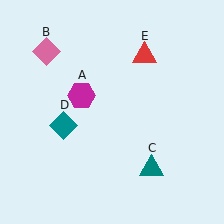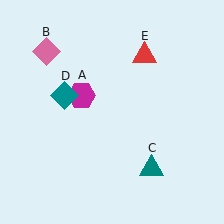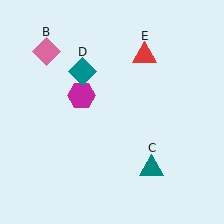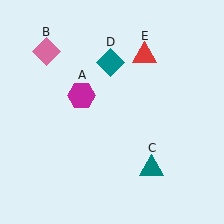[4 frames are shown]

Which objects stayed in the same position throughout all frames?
Magenta hexagon (object A) and pink diamond (object B) and teal triangle (object C) and red triangle (object E) remained stationary.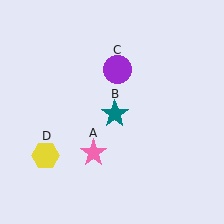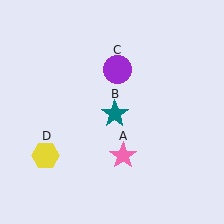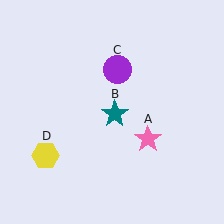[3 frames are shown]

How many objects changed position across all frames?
1 object changed position: pink star (object A).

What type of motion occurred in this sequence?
The pink star (object A) rotated counterclockwise around the center of the scene.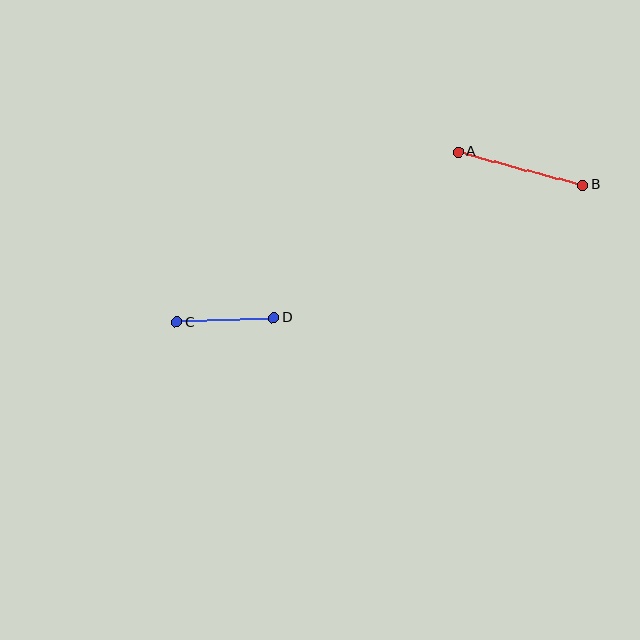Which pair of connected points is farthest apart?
Points A and B are farthest apart.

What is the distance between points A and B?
The distance is approximately 129 pixels.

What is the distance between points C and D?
The distance is approximately 97 pixels.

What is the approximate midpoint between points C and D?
The midpoint is at approximately (225, 320) pixels.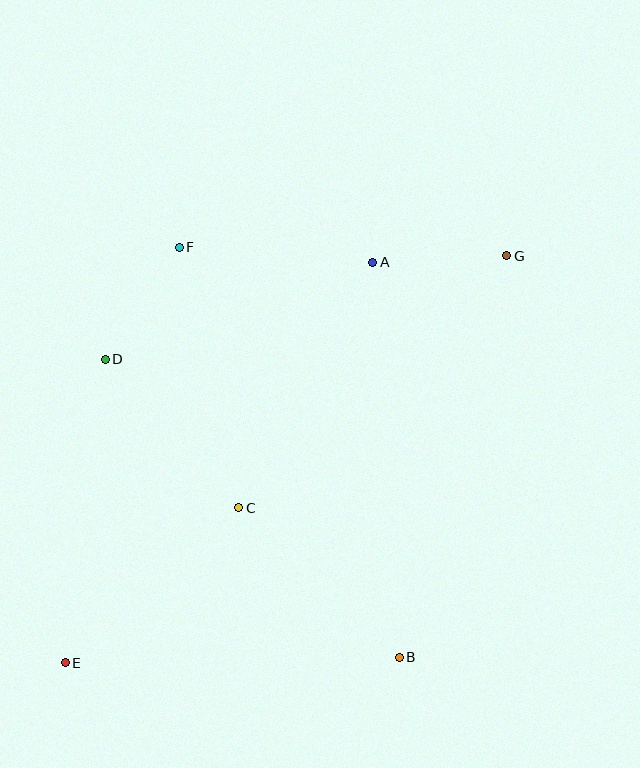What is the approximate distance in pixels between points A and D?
The distance between A and D is approximately 284 pixels.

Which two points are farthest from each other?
Points E and G are farthest from each other.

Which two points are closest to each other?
Points D and F are closest to each other.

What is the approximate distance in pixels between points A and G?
The distance between A and G is approximately 134 pixels.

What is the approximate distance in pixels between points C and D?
The distance between C and D is approximately 200 pixels.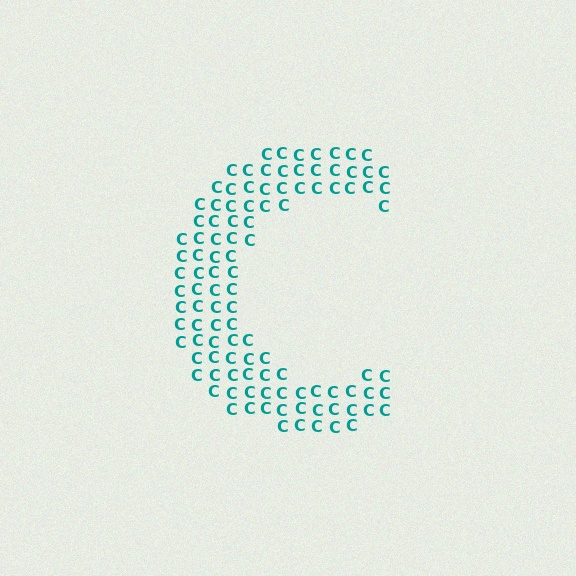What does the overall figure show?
The overall figure shows the letter C.